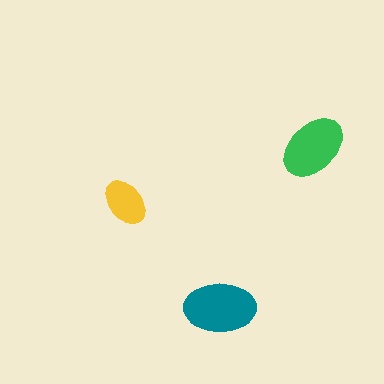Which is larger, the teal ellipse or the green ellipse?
The teal one.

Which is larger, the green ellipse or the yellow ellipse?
The green one.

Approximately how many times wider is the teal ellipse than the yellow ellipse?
About 1.5 times wider.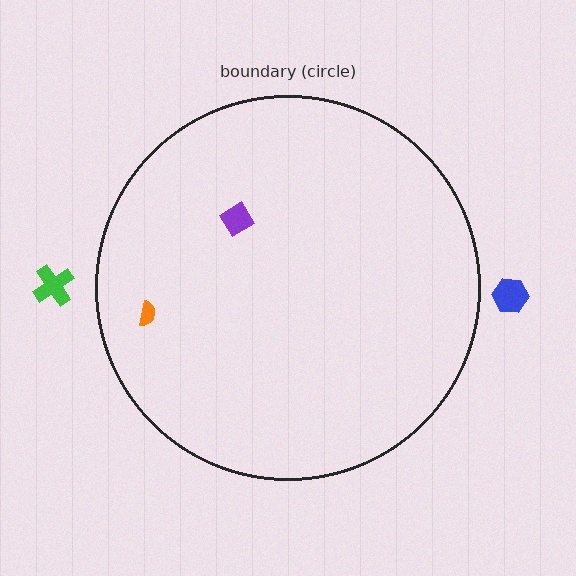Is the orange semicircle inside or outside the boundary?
Inside.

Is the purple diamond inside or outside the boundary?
Inside.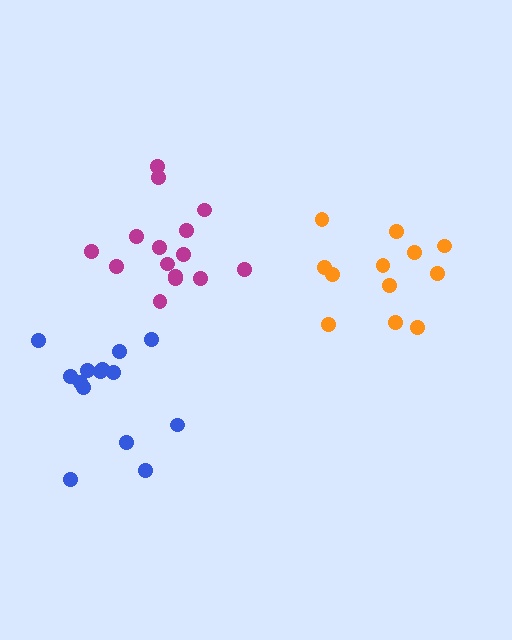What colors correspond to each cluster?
The clusters are colored: magenta, orange, blue.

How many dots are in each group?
Group 1: 15 dots, Group 2: 12 dots, Group 3: 14 dots (41 total).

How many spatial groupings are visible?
There are 3 spatial groupings.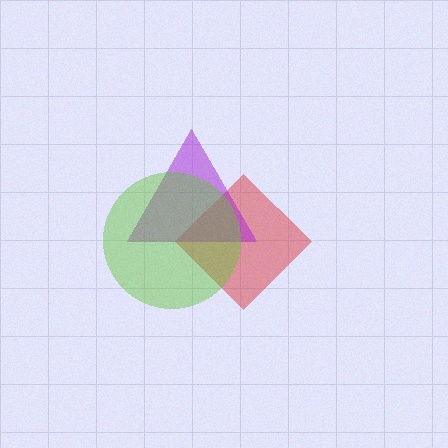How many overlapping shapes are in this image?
There are 3 overlapping shapes in the image.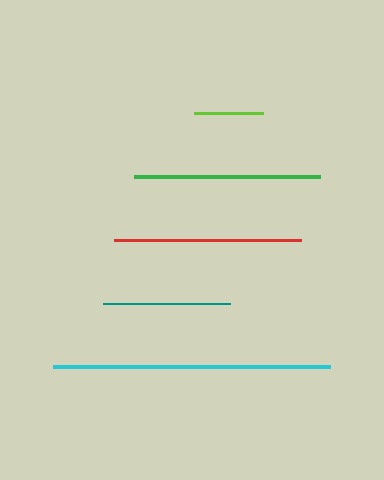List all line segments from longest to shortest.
From longest to shortest: cyan, red, green, teal, lime.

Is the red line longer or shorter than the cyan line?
The cyan line is longer than the red line.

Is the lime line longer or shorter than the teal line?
The teal line is longer than the lime line.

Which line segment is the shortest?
The lime line is the shortest at approximately 69 pixels.